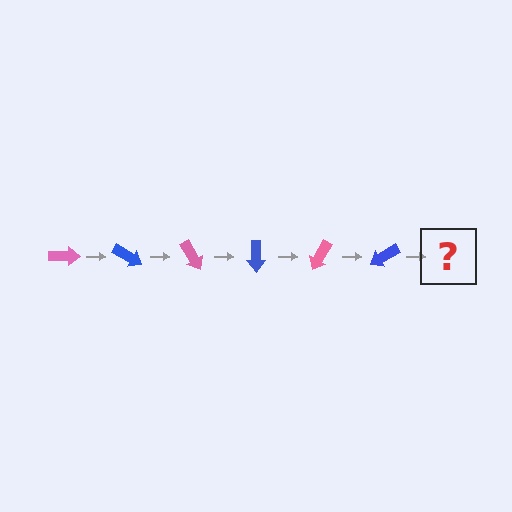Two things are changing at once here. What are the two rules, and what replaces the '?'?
The two rules are that it rotates 30 degrees each step and the color cycles through pink and blue. The '?' should be a pink arrow, rotated 180 degrees from the start.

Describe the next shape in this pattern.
It should be a pink arrow, rotated 180 degrees from the start.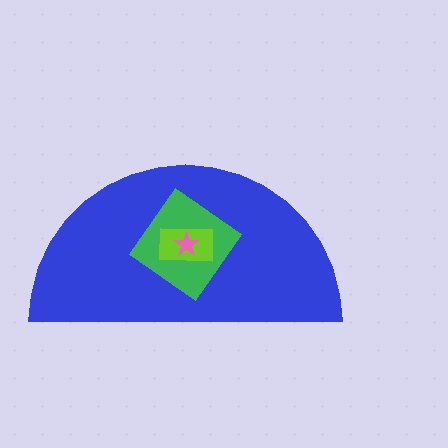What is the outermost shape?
The blue semicircle.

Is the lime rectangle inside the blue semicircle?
Yes.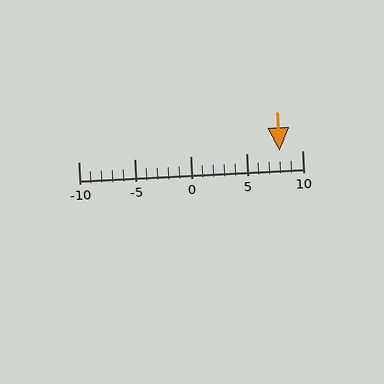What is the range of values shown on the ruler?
The ruler shows values from -10 to 10.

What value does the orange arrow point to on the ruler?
The orange arrow points to approximately 8.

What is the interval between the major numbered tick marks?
The major tick marks are spaced 5 units apart.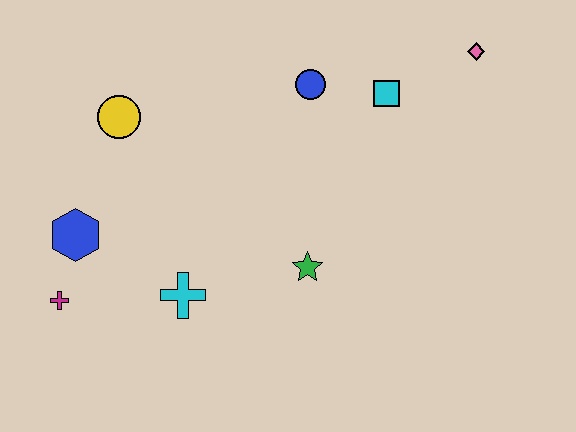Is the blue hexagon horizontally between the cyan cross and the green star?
No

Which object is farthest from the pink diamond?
The magenta cross is farthest from the pink diamond.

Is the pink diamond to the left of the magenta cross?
No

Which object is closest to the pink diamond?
The cyan square is closest to the pink diamond.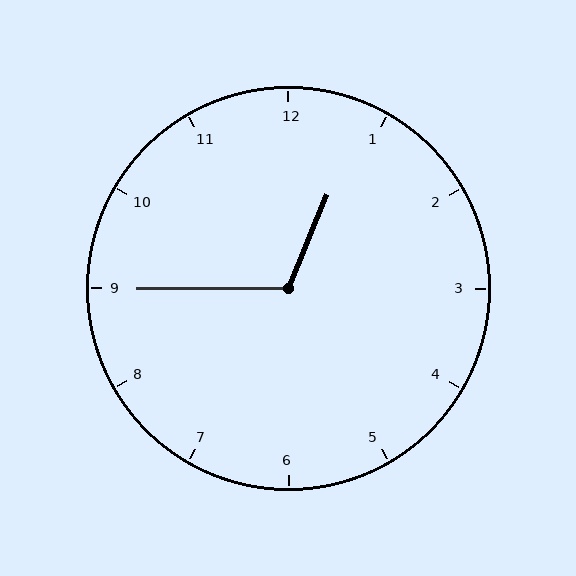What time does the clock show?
12:45.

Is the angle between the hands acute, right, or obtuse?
It is obtuse.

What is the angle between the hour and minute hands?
Approximately 112 degrees.